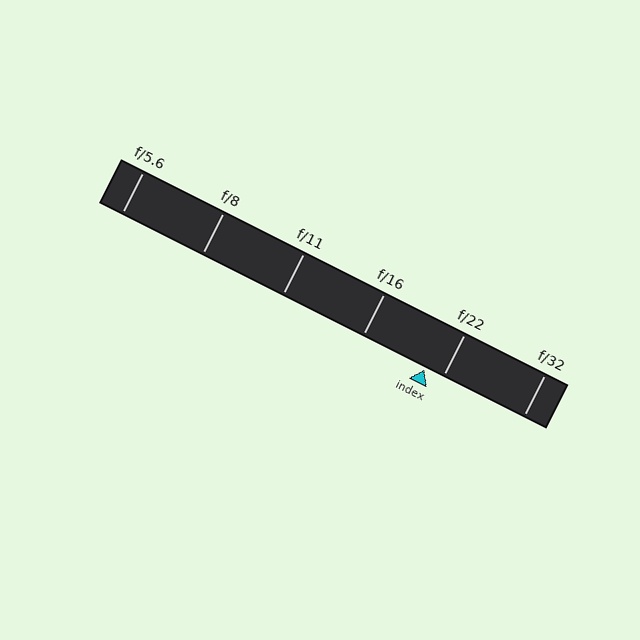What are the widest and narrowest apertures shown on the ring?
The widest aperture shown is f/5.6 and the narrowest is f/32.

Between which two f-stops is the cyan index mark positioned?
The index mark is between f/16 and f/22.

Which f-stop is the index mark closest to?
The index mark is closest to f/22.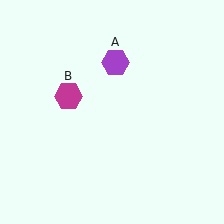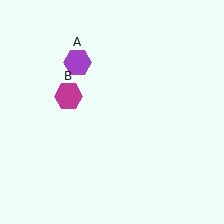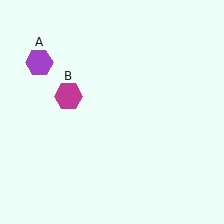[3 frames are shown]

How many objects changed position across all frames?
1 object changed position: purple hexagon (object A).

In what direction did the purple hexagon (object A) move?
The purple hexagon (object A) moved left.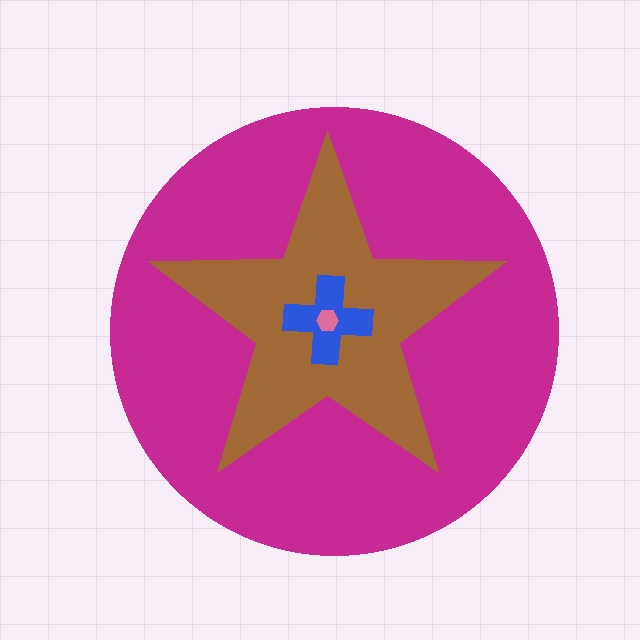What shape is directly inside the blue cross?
The pink hexagon.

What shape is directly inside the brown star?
The blue cross.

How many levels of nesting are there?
4.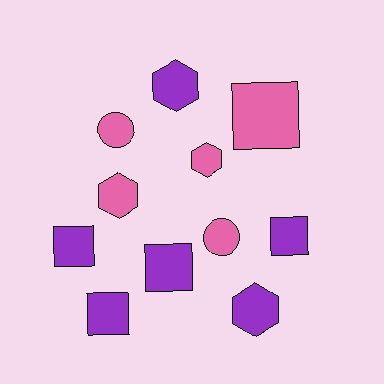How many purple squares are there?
There are 4 purple squares.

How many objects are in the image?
There are 11 objects.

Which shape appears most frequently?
Square, with 5 objects.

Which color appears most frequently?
Purple, with 6 objects.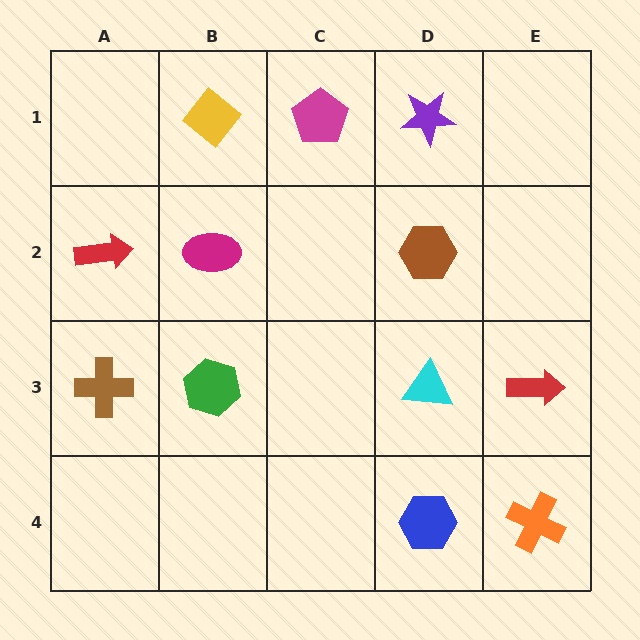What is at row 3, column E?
A red arrow.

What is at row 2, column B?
A magenta ellipse.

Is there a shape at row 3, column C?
No, that cell is empty.